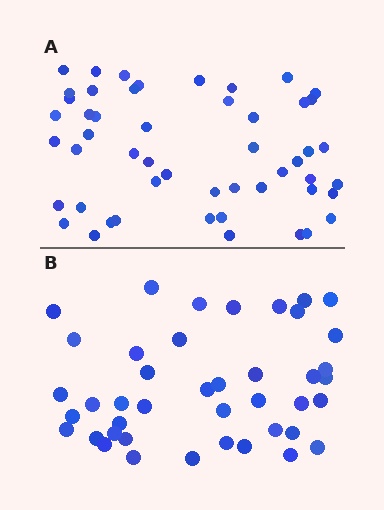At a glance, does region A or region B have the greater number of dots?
Region A (the top region) has more dots.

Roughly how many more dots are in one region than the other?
Region A has roughly 8 or so more dots than region B.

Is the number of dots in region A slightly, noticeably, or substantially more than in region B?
Region A has only slightly more — the two regions are fairly close. The ratio is roughly 1.2 to 1.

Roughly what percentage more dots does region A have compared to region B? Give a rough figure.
About 20% more.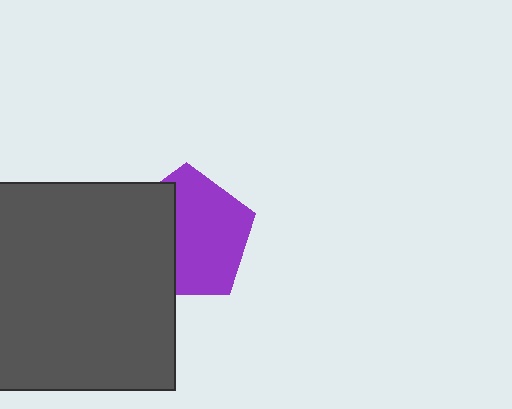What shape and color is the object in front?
The object in front is a dark gray rectangle.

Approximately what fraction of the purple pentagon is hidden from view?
Roughly 38% of the purple pentagon is hidden behind the dark gray rectangle.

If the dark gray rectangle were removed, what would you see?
You would see the complete purple pentagon.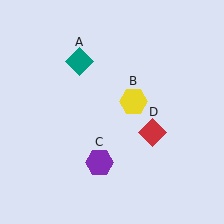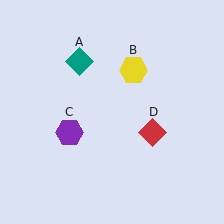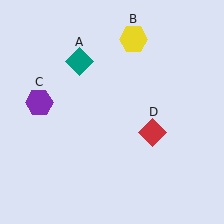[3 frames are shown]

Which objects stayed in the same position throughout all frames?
Teal diamond (object A) and red diamond (object D) remained stationary.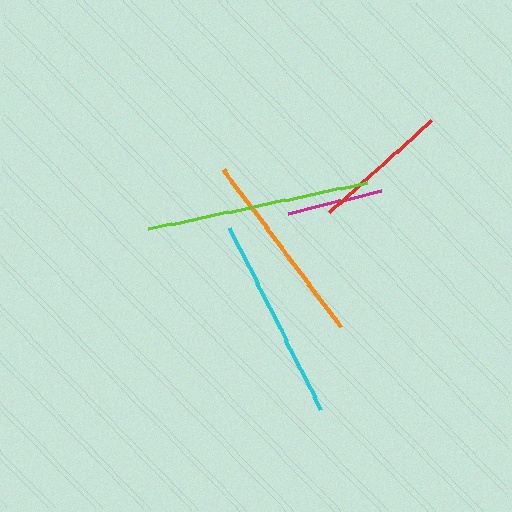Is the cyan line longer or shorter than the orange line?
The cyan line is longer than the orange line.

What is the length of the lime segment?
The lime segment is approximately 223 pixels long.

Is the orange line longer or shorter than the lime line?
The lime line is longer than the orange line.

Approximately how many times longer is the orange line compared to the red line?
The orange line is approximately 1.4 times the length of the red line.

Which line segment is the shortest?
The magenta line is the shortest at approximately 95 pixels.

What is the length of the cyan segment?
The cyan segment is approximately 205 pixels long.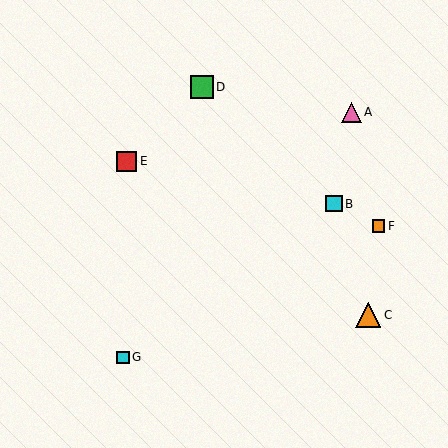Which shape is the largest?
The orange triangle (labeled C) is the largest.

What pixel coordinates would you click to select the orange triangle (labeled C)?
Click at (368, 315) to select the orange triangle C.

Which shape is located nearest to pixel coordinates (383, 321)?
The orange triangle (labeled C) at (368, 315) is nearest to that location.